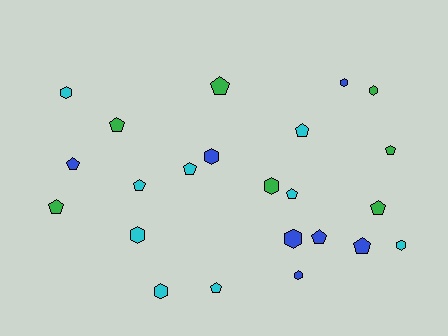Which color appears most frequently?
Cyan, with 9 objects.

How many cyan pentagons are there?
There are 5 cyan pentagons.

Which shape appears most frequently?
Pentagon, with 13 objects.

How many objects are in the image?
There are 23 objects.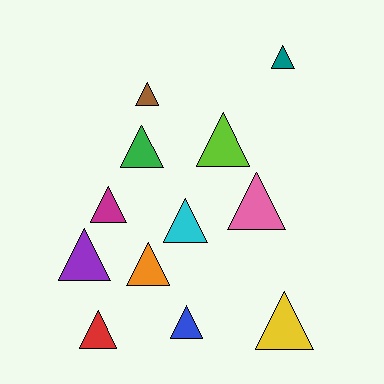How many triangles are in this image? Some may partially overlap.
There are 12 triangles.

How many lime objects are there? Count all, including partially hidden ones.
There is 1 lime object.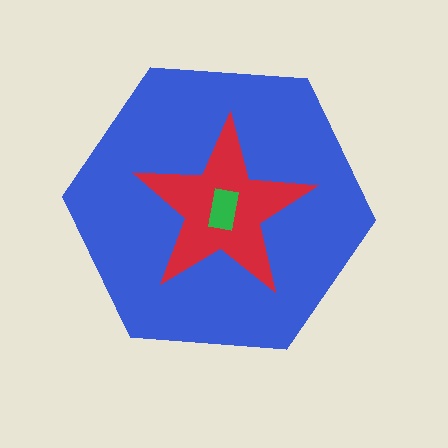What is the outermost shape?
The blue hexagon.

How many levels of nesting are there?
3.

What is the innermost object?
The green rectangle.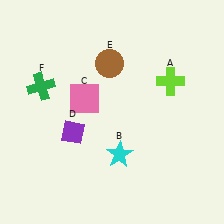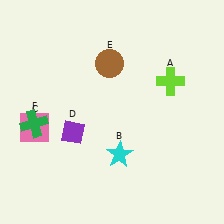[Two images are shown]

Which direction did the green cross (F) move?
The green cross (F) moved down.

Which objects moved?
The objects that moved are: the pink square (C), the green cross (F).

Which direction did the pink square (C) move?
The pink square (C) moved left.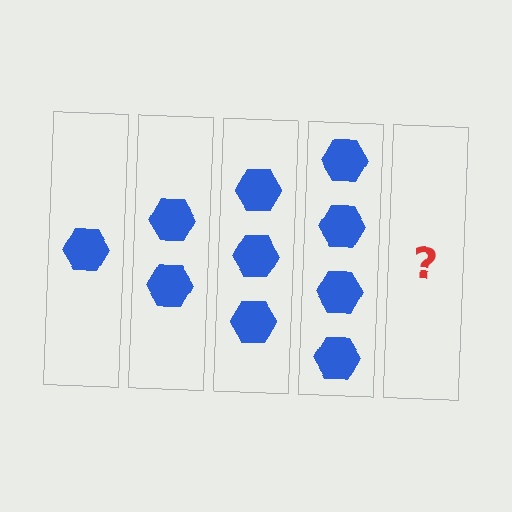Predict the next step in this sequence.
The next step is 5 hexagons.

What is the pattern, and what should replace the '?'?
The pattern is that each step adds one more hexagon. The '?' should be 5 hexagons.